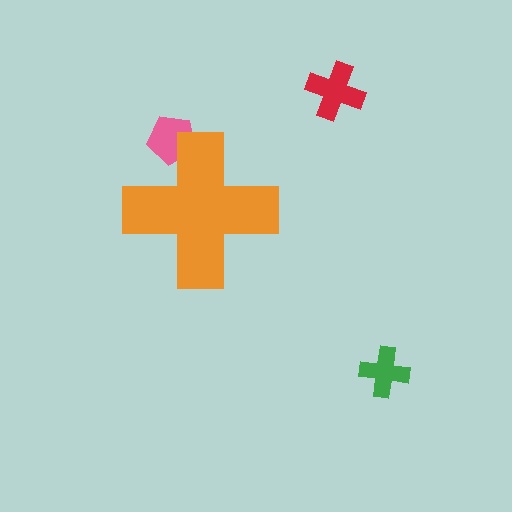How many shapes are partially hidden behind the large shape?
1 shape is partially hidden.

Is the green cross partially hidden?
No, the green cross is fully visible.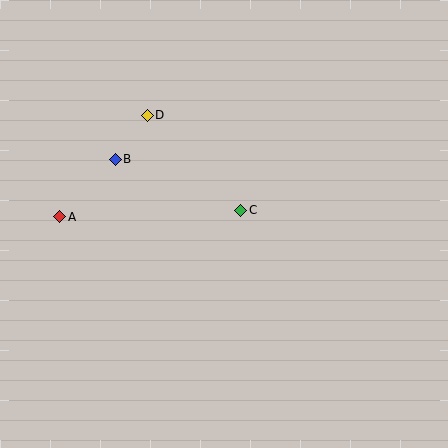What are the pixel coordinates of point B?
Point B is at (115, 159).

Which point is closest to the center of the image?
Point C at (241, 210) is closest to the center.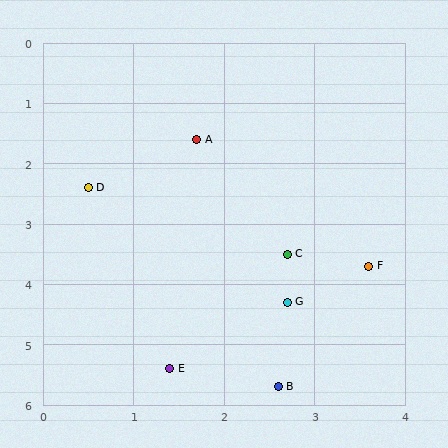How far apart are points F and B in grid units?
Points F and B are about 2.2 grid units apart.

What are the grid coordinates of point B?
Point B is at approximately (2.6, 5.7).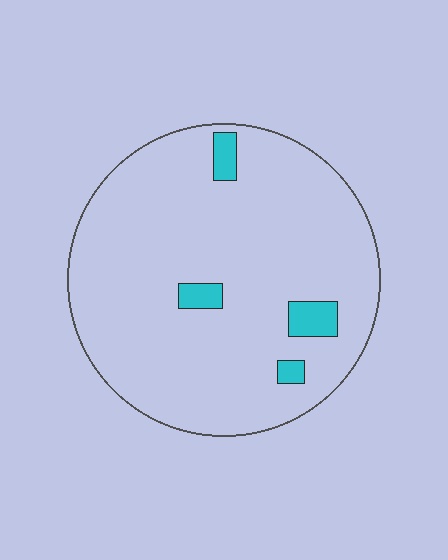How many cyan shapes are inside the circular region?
4.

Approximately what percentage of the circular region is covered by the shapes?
Approximately 5%.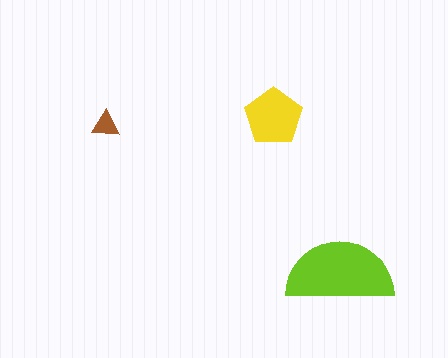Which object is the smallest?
The brown triangle.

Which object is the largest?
The lime semicircle.